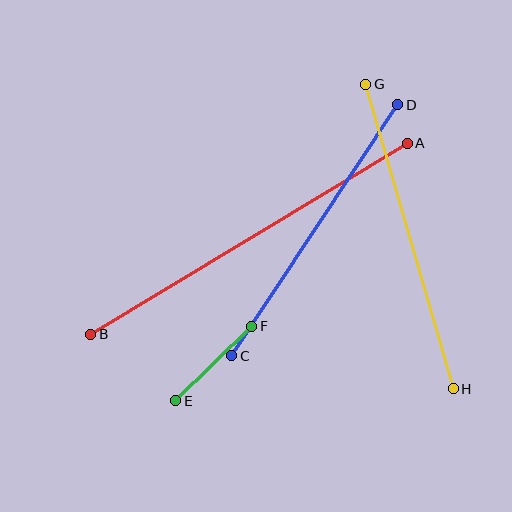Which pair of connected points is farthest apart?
Points A and B are farthest apart.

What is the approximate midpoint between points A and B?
The midpoint is at approximately (249, 239) pixels.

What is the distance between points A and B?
The distance is approximately 369 pixels.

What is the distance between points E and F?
The distance is approximately 107 pixels.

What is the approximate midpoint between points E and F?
The midpoint is at approximately (214, 364) pixels.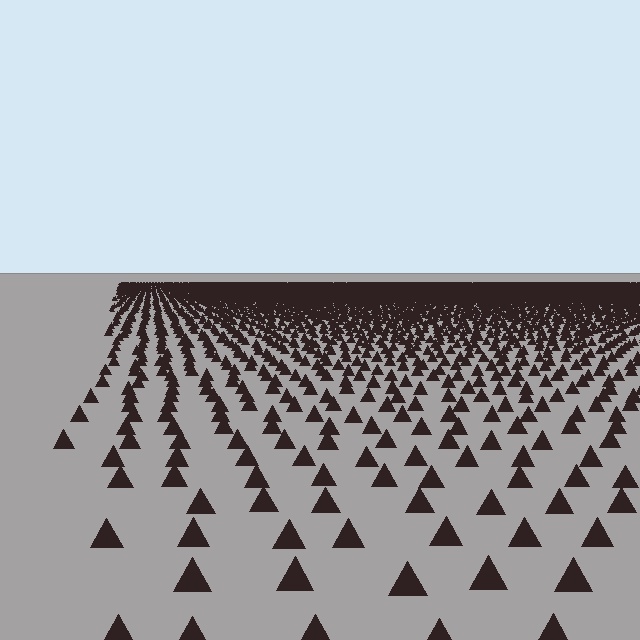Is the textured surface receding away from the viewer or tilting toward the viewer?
The surface is receding away from the viewer. Texture elements get smaller and denser toward the top.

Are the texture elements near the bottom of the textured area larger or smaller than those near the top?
Larger. Near the bottom, elements are closer to the viewer and appear at a bigger on-screen size.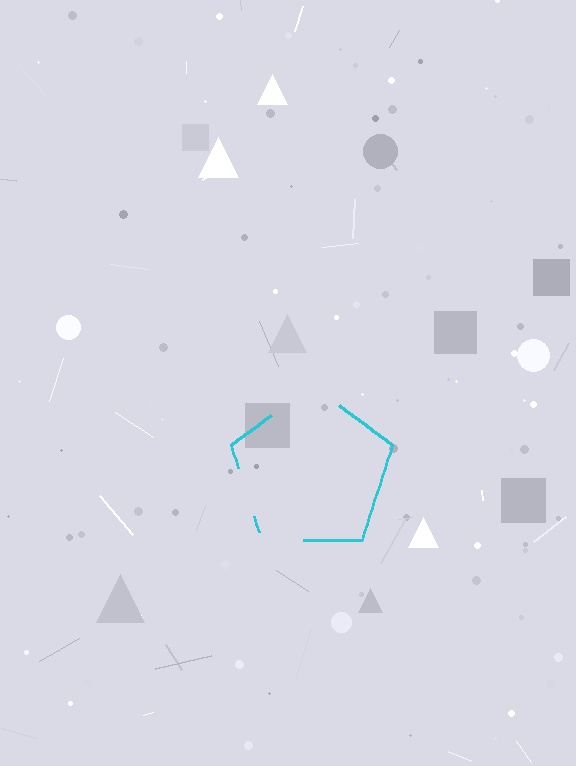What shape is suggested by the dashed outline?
The dashed outline suggests a pentagon.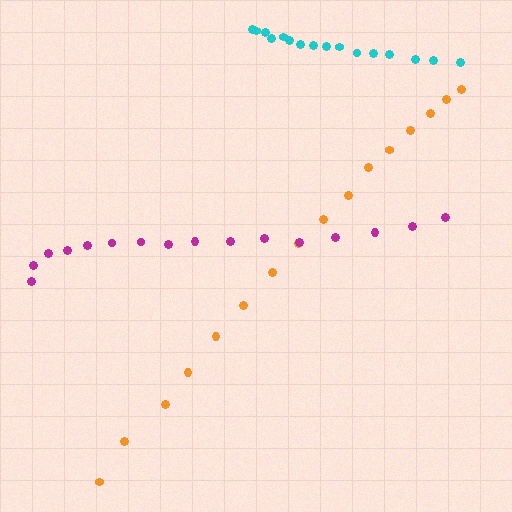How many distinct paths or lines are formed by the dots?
There are 3 distinct paths.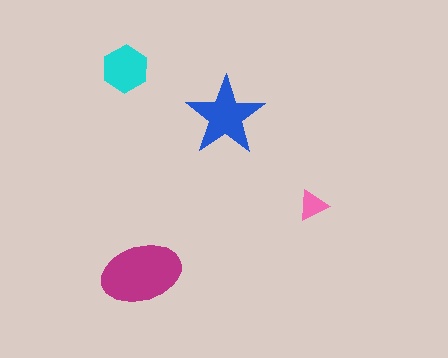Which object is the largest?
The magenta ellipse.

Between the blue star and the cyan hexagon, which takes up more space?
The blue star.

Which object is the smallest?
The pink triangle.